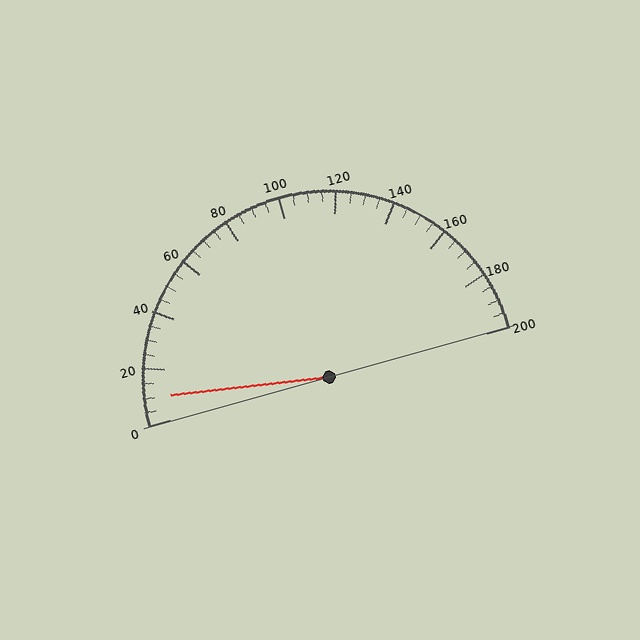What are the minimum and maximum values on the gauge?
The gauge ranges from 0 to 200.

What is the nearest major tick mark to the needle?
The nearest major tick mark is 0.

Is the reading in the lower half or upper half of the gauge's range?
The reading is in the lower half of the range (0 to 200).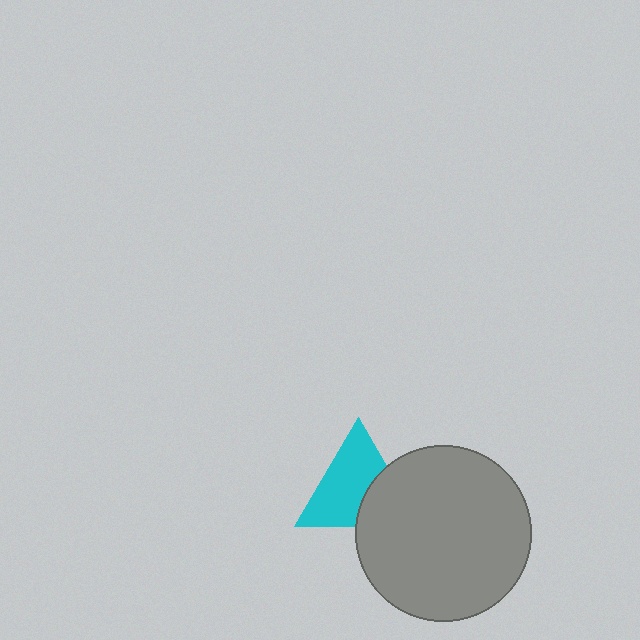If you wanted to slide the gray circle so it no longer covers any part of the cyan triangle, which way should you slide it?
Slide it toward the lower-right — that is the most direct way to separate the two shapes.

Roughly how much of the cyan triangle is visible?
Most of it is visible (roughly 66%).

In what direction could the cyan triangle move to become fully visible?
The cyan triangle could move toward the upper-left. That would shift it out from behind the gray circle entirely.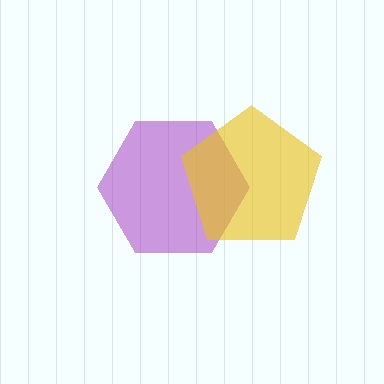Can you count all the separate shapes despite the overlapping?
Yes, there are 2 separate shapes.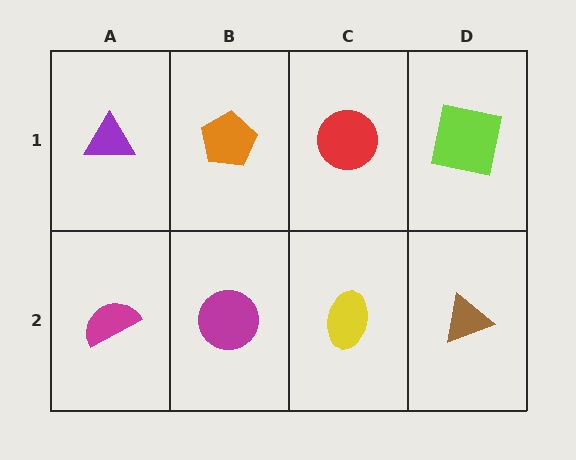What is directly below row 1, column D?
A brown triangle.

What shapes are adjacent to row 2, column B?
An orange pentagon (row 1, column B), a magenta semicircle (row 2, column A), a yellow ellipse (row 2, column C).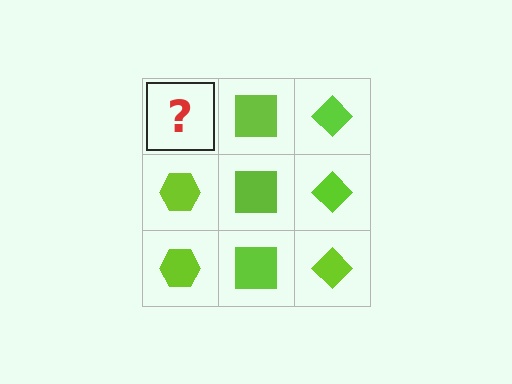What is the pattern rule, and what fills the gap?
The rule is that each column has a consistent shape. The gap should be filled with a lime hexagon.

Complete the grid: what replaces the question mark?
The question mark should be replaced with a lime hexagon.